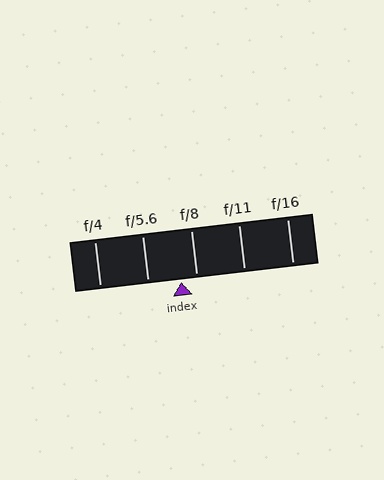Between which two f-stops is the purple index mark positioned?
The index mark is between f/5.6 and f/8.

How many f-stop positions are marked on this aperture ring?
There are 5 f-stop positions marked.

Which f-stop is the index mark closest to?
The index mark is closest to f/8.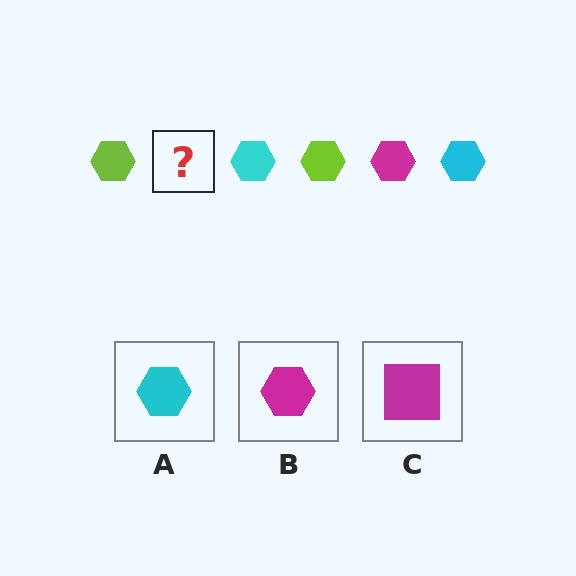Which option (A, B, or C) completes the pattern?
B.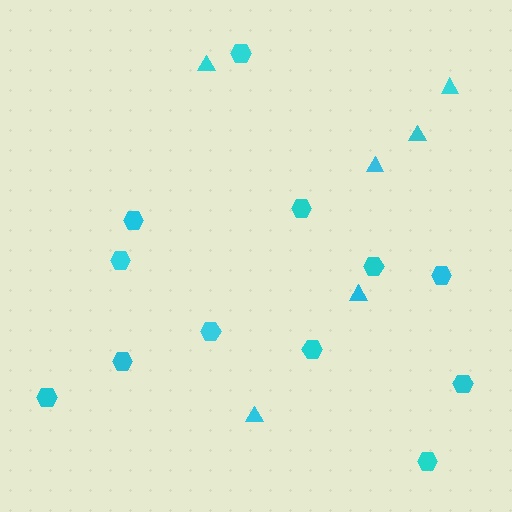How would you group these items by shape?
There are 2 groups: one group of hexagons (12) and one group of triangles (6).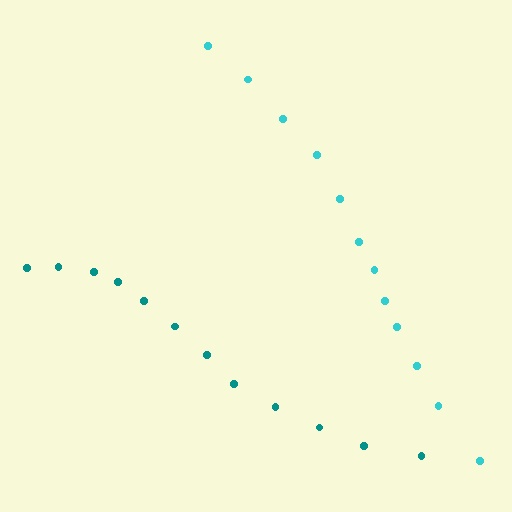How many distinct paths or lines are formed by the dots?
There are 2 distinct paths.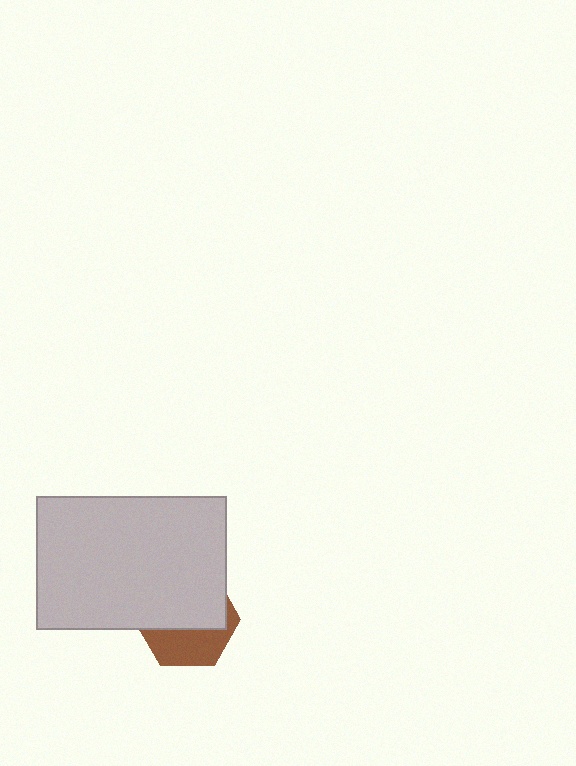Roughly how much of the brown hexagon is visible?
A small part of it is visible (roughly 39%).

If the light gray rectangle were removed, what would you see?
You would see the complete brown hexagon.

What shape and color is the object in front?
The object in front is a light gray rectangle.